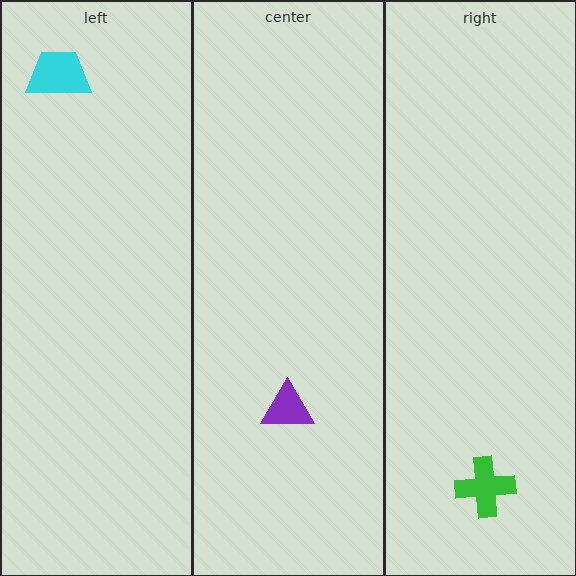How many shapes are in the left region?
1.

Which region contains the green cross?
The right region.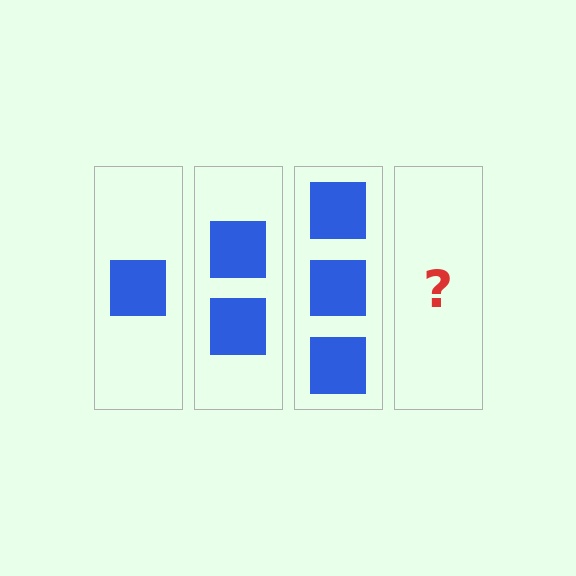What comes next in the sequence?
The next element should be 4 squares.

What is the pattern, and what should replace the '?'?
The pattern is that each step adds one more square. The '?' should be 4 squares.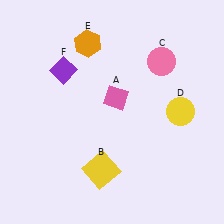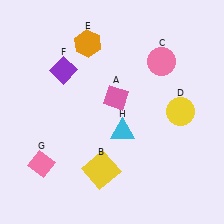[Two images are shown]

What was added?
A pink diamond (G), a cyan triangle (H) were added in Image 2.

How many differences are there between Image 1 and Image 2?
There are 2 differences between the two images.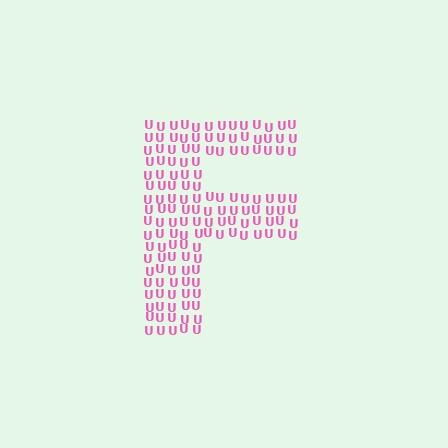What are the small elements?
The small elements are letter U's.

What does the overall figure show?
The overall figure shows the letter F.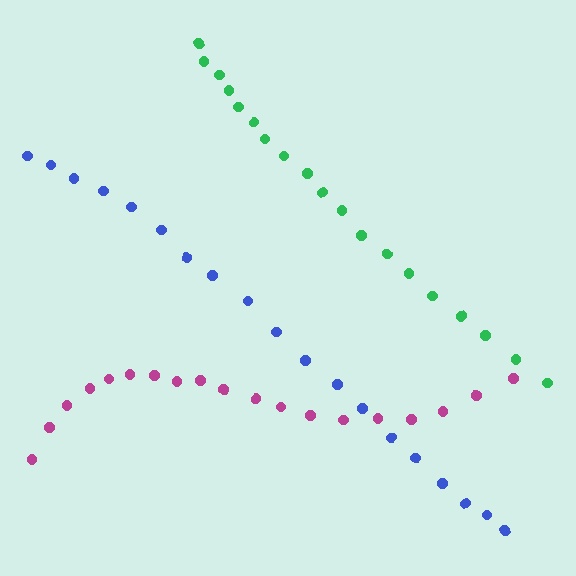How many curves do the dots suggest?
There are 3 distinct paths.